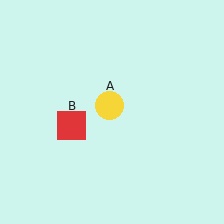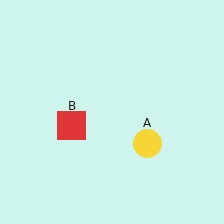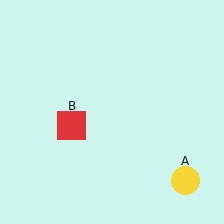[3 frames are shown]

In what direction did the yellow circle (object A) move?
The yellow circle (object A) moved down and to the right.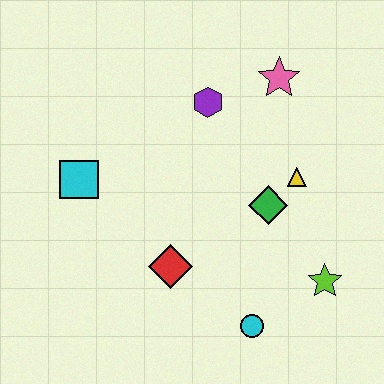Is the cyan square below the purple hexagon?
Yes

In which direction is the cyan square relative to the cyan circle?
The cyan square is to the left of the cyan circle.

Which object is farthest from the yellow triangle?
The cyan square is farthest from the yellow triangle.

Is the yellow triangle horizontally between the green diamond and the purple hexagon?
No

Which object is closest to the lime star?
The cyan circle is closest to the lime star.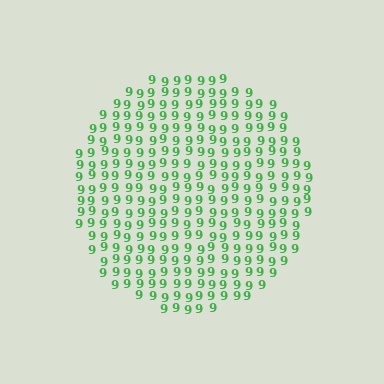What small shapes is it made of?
It is made of small digit 9's.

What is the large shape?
The large shape is a circle.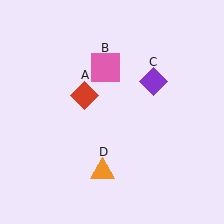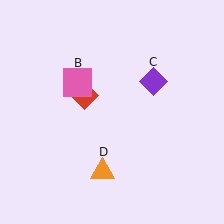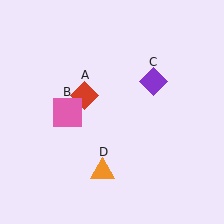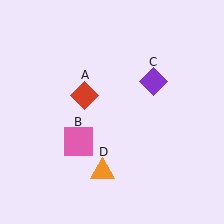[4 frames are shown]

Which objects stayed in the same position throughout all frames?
Red diamond (object A) and purple diamond (object C) and orange triangle (object D) remained stationary.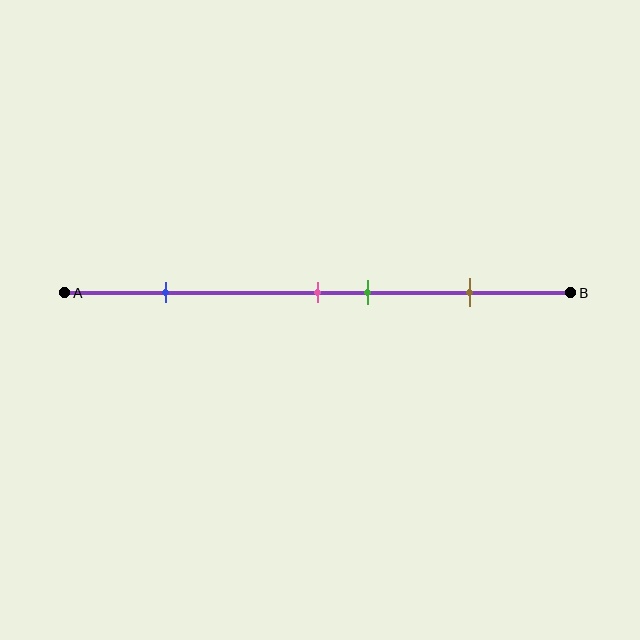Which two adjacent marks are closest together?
The pink and green marks are the closest adjacent pair.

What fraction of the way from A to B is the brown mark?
The brown mark is approximately 80% (0.8) of the way from A to B.